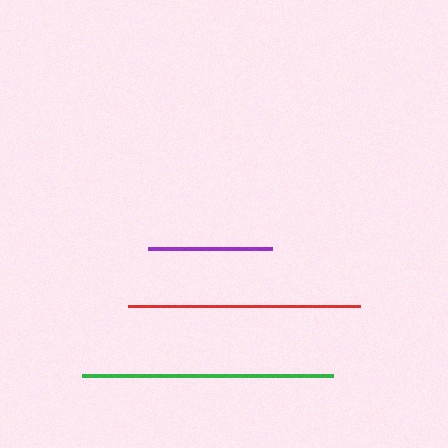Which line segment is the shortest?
The purple line is the shortest at approximately 124 pixels.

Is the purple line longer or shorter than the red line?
The red line is longer than the purple line.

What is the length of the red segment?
The red segment is approximately 231 pixels long.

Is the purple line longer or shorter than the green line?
The green line is longer than the purple line.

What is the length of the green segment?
The green segment is approximately 252 pixels long.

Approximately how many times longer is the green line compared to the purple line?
The green line is approximately 2.0 times the length of the purple line.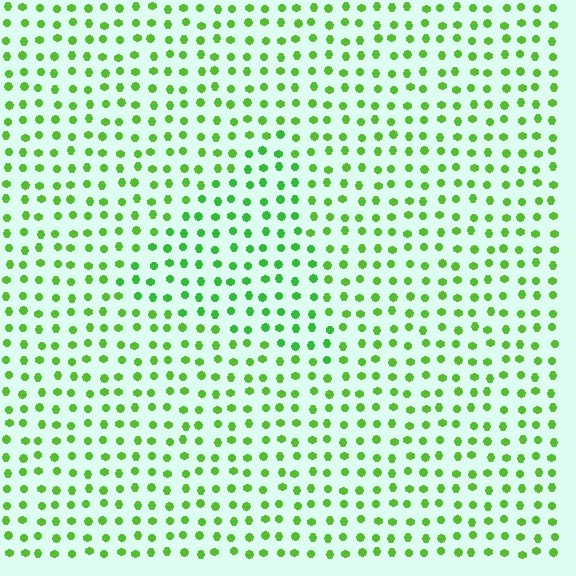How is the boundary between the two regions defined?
The boundary is defined purely by a slight shift in hue (about 20 degrees). Spacing, size, and orientation are identical on both sides.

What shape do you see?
I see a triangle.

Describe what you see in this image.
The image is filled with small lime elements in a uniform arrangement. A triangle-shaped region is visible where the elements are tinted to a slightly different hue, forming a subtle color boundary.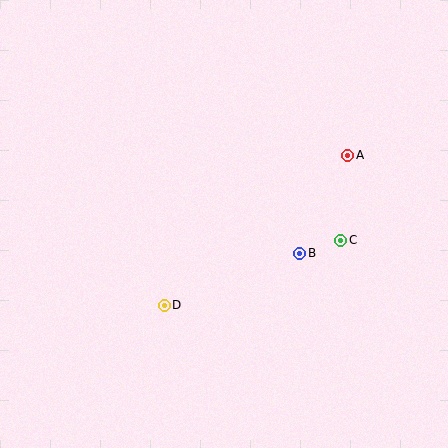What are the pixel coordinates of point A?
Point A is at (348, 155).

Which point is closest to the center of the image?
Point B at (300, 253) is closest to the center.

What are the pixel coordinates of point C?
Point C is at (341, 240).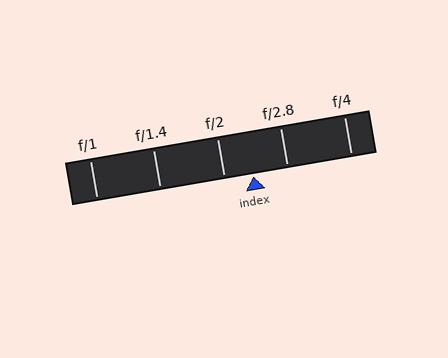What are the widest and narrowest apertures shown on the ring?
The widest aperture shown is f/1 and the narrowest is f/4.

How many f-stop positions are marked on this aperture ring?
There are 5 f-stop positions marked.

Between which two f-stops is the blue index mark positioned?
The index mark is between f/2 and f/2.8.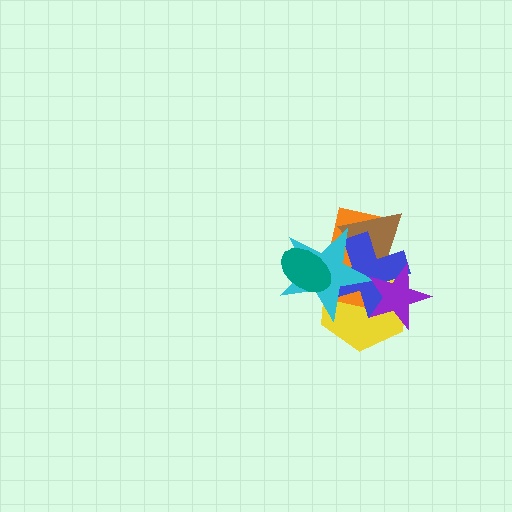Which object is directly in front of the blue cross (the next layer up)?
The cyan star is directly in front of the blue cross.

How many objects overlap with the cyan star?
5 objects overlap with the cyan star.